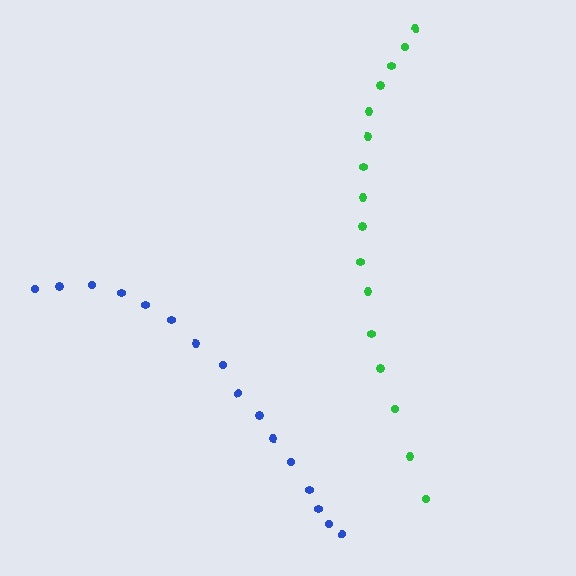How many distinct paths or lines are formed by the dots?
There are 2 distinct paths.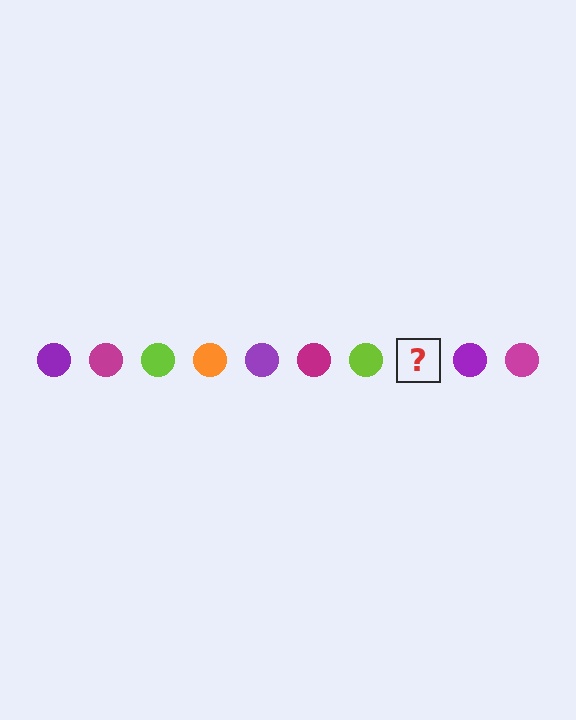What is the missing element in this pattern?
The missing element is an orange circle.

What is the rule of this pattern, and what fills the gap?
The rule is that the pattern cycles through purple, magenta, lime, orange circles. The gap should be filled with an orange circle.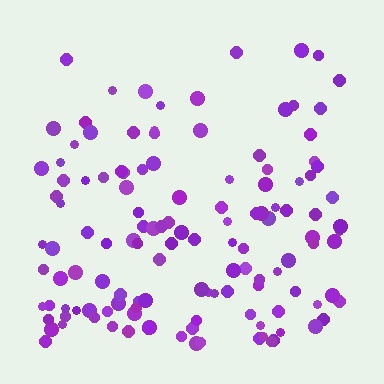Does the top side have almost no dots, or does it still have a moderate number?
Still a moderate number, just noticeably fewer than the bottom.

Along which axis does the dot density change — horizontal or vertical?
Vertical.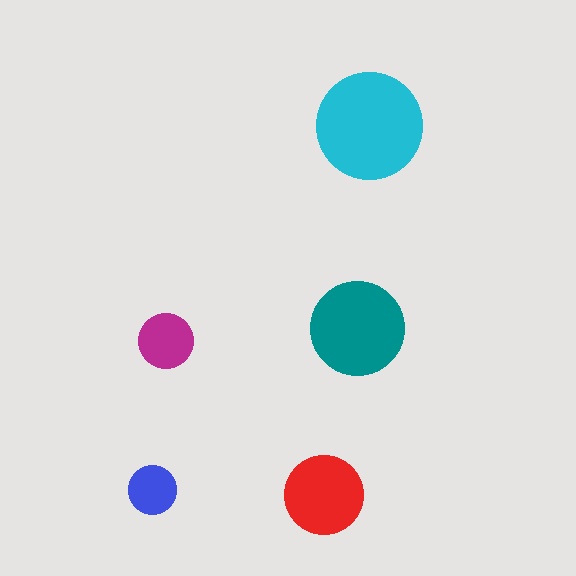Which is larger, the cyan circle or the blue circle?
The cyan one.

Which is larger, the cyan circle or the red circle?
The cyan one.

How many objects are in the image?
There are 5 objects in the image.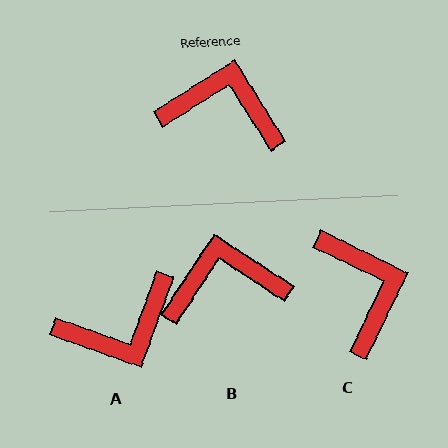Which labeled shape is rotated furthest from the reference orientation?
A, about 142 degrees away.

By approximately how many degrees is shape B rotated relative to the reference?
Approximately 24 degrees counter-clockwise.